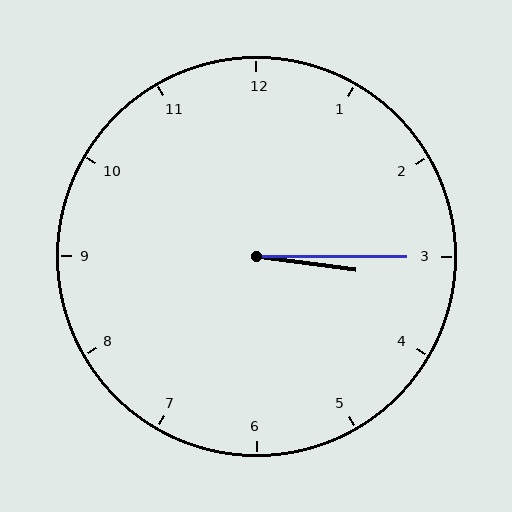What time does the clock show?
3:15.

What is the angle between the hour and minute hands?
Approximately 8 degrees.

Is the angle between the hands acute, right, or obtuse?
It is acute.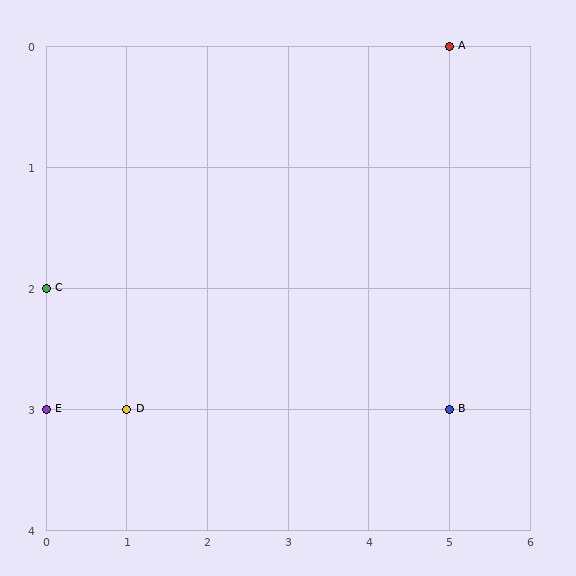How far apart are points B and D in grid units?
Points B and D are 4 columns apart.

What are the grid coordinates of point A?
Point A is at grid coordinates (5, 0).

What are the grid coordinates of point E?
Point E is at grid coordinates (0, 3).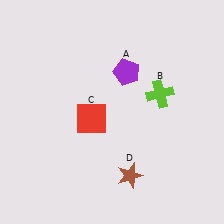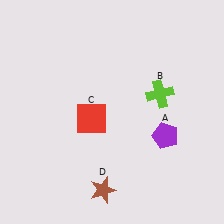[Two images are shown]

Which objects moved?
The objects that moved are: the purple pentagon (A), the brown star (D).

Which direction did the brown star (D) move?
The brown star (D) moved left.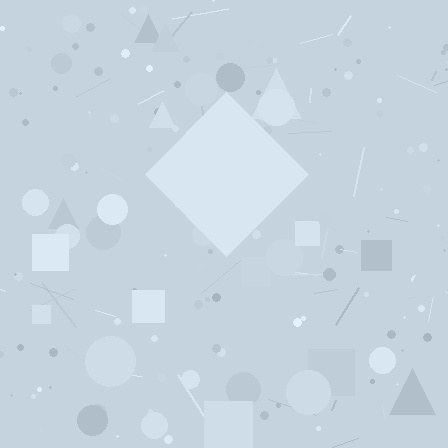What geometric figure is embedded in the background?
A diamond is embedded in the background.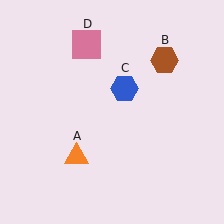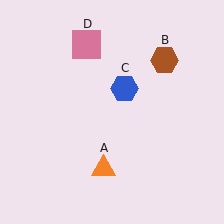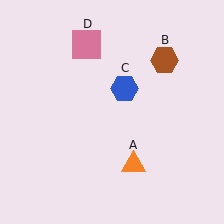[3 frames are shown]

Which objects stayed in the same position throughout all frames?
Brown hexagon (object B) and blue hexagon (object C) and pink square (object D) remained stationary.